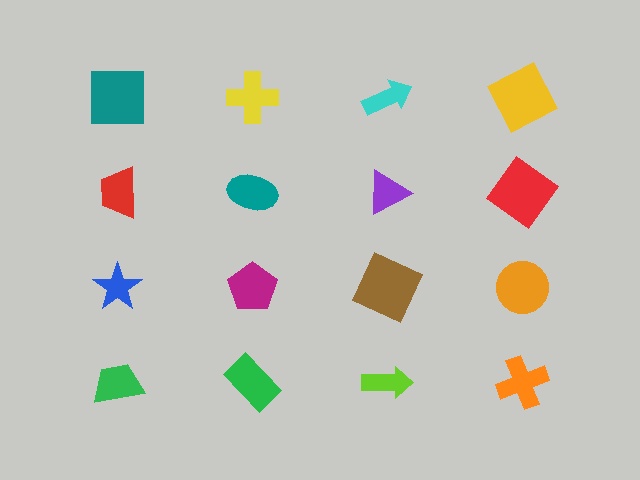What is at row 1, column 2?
A yellow cross.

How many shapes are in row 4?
4 shapes.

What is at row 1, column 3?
A cyan arrow.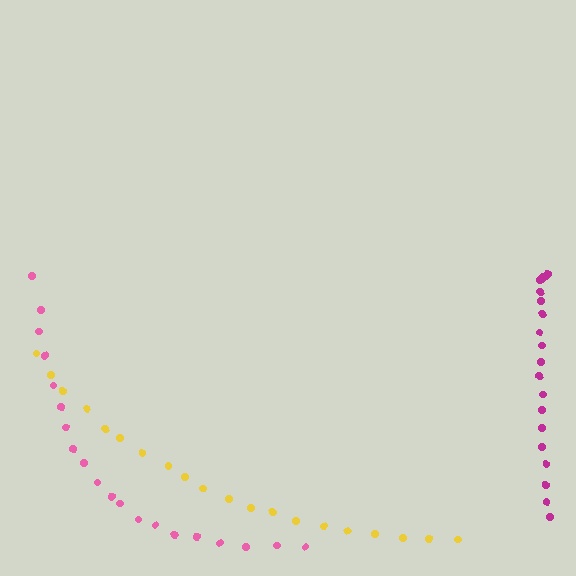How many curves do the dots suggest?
There are 3 distinct paths.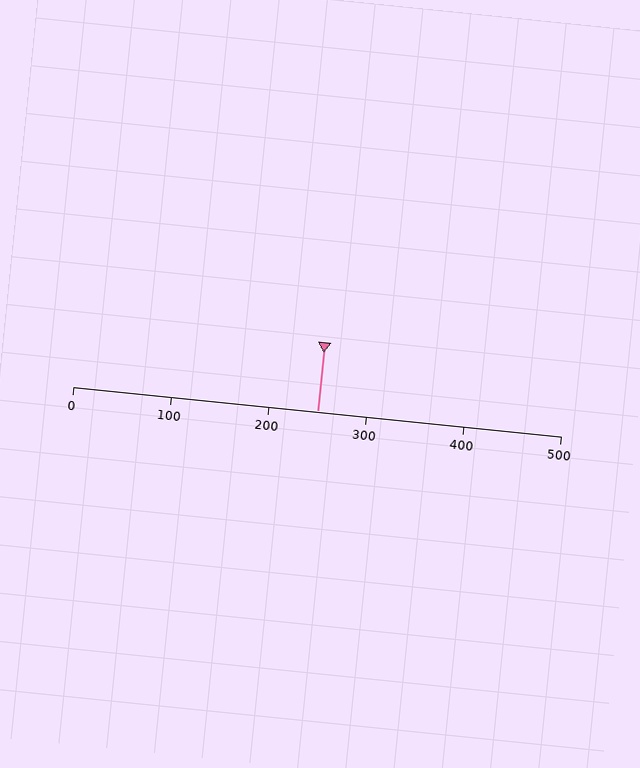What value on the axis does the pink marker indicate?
The marker indicates approximately 250.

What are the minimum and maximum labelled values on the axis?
The axis runs from 0 to 500.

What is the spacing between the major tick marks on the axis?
The major ticks are spaced 100 apart.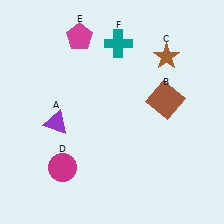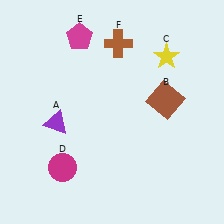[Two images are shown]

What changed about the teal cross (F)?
In Image 1, F is teal. In Image 2, it changed to brown.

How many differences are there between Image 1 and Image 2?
There are 2 differences between the two images.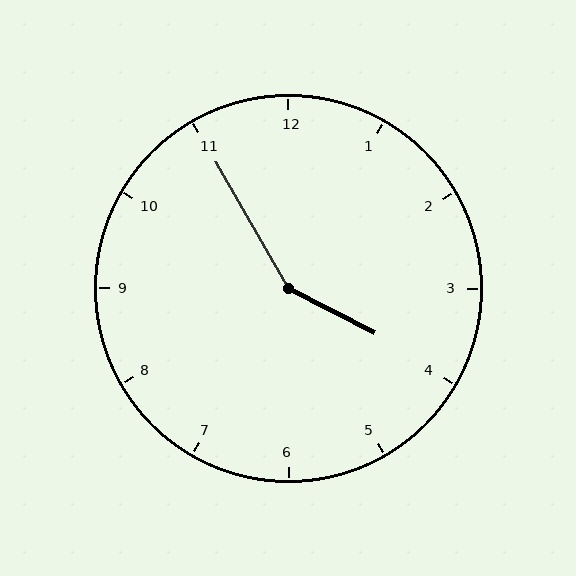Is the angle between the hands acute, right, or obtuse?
It is obtuse.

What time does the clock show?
3:55.